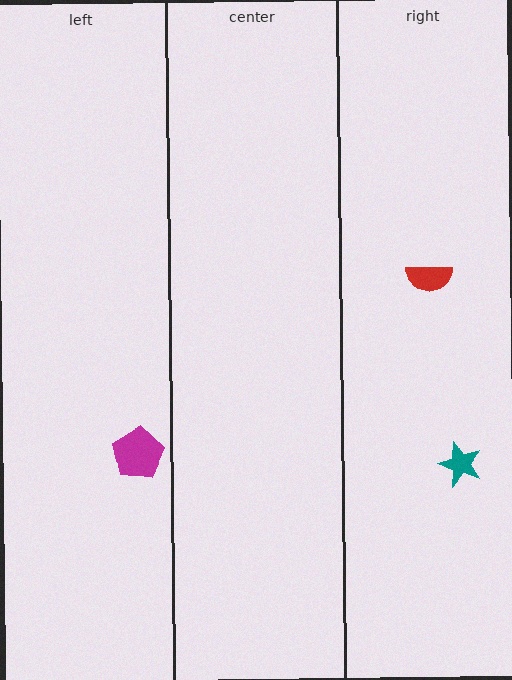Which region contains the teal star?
The right region.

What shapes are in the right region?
The teal star, the red semicircle.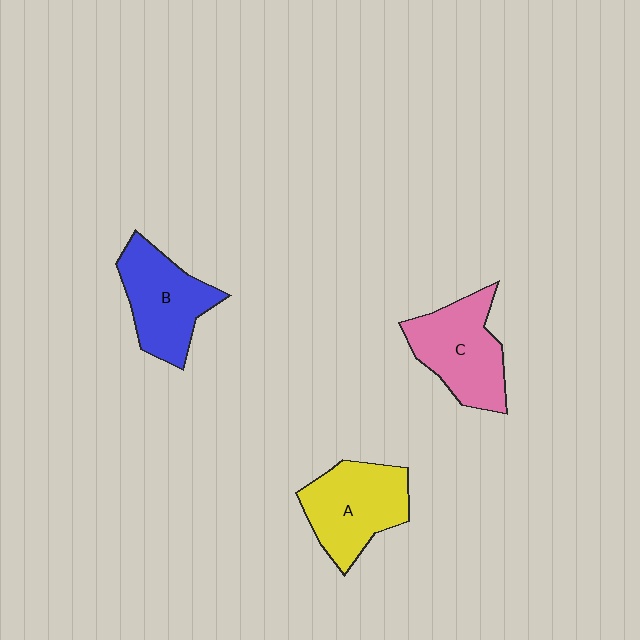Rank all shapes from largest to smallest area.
From largest to smallest: C (pink), A (yellow), B (blue).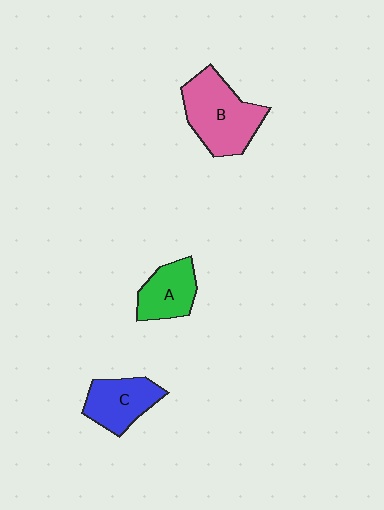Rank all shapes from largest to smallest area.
From largest to smallest: B (pink), C (blue), A (green).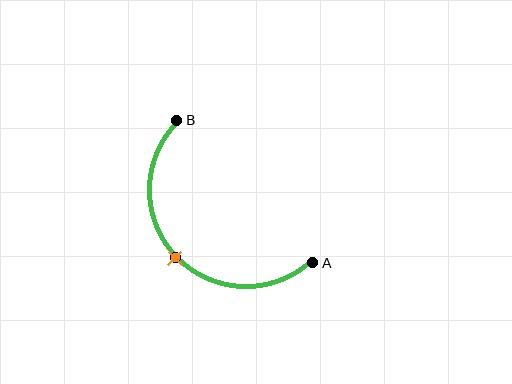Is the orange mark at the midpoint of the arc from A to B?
Yes. The orange mark lies on the arc at equal arc-length from both A and B — it is the arc midpoint.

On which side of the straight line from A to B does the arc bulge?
The arc bulges below and to the left of the straight line connecting A and B.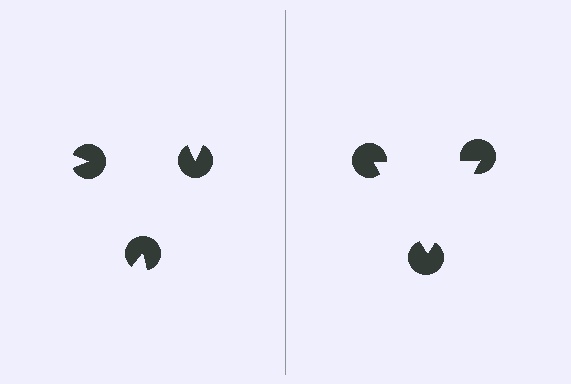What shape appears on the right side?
An illusory triangle.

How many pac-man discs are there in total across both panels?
6 — 3 on each side.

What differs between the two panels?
The pac-man discs are positioned identically on both sides; only the wedge orientations differ. On the right they align to a triangle; on the left they are misaligned.